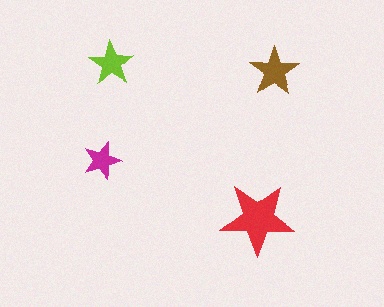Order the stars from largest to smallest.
the red one, the brown one, the lime one, the magenta one.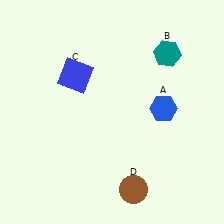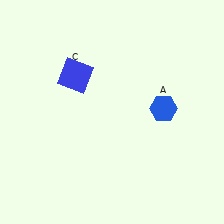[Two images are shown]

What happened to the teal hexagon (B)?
The teal hexagon (B) was removed in Image 2. It was in the top-right area of Image 1.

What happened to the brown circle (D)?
The brown circle (D) was removed in Image 2. It was in the bottom-right area of Image 1.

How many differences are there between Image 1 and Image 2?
There are 2 differences between the two images.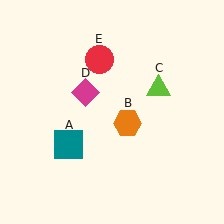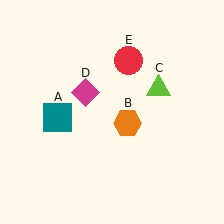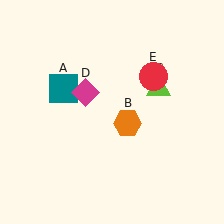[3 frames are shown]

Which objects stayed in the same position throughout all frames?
Orange hexagon (object B) and lime triangle (object C) and magenta diamond (object D) remained stationary.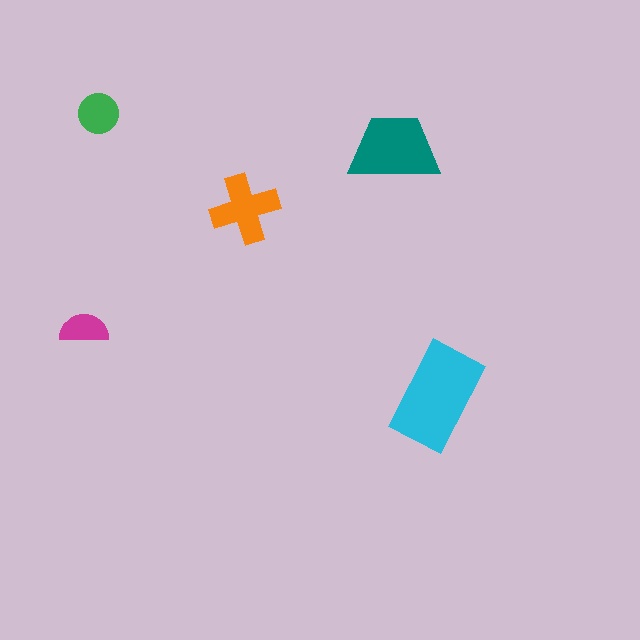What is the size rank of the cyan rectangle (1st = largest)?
1st.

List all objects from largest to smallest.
The cyan rectangle, the teal trapezoid, the orange cross, the green circle, the magenta semicircle.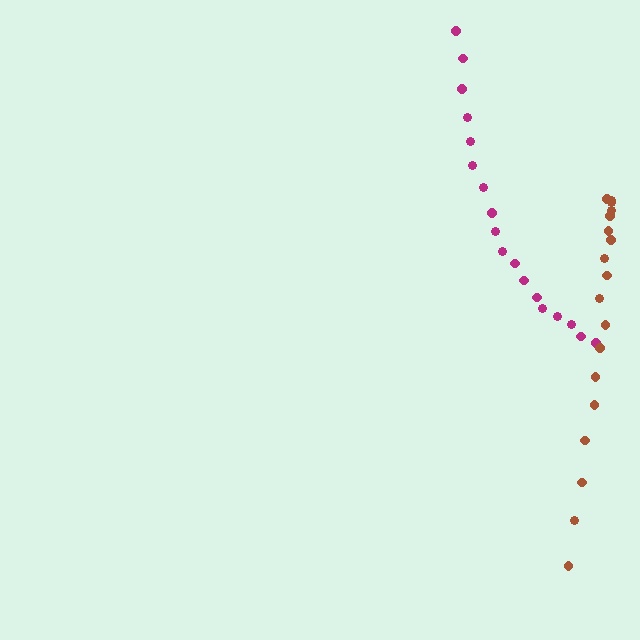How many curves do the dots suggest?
There are 2 distinct paths.